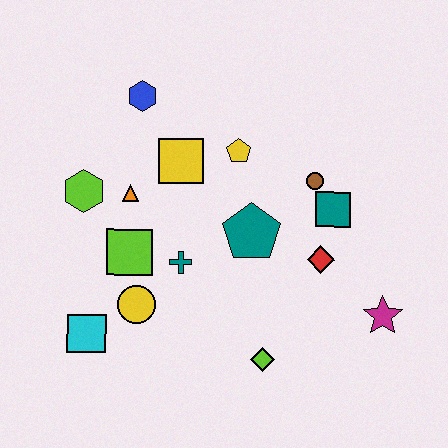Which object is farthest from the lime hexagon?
The magenta star is farthest from the lime hexagon.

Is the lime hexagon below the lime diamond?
No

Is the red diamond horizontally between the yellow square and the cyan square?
No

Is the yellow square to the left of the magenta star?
Yes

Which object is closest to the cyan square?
The yellow circle is closest to the cyan square.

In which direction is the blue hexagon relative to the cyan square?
The blue hexagon is above the cyan square.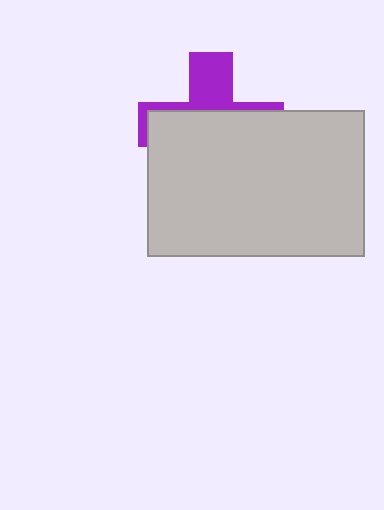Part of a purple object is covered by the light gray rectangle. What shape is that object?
It is a cross.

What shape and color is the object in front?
The object in front is a light gray rectangle.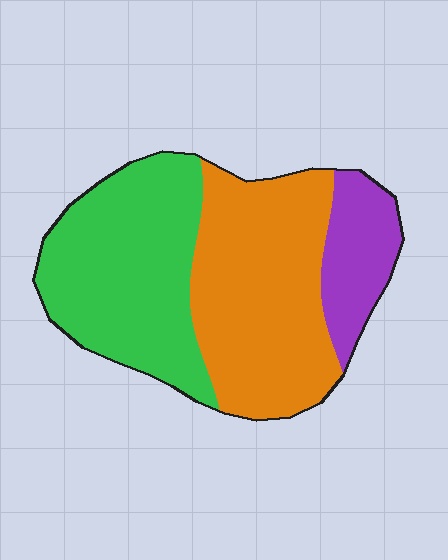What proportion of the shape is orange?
Orange covers 44% of the shape.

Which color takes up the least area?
Purple, at roughly 15%.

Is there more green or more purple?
Green.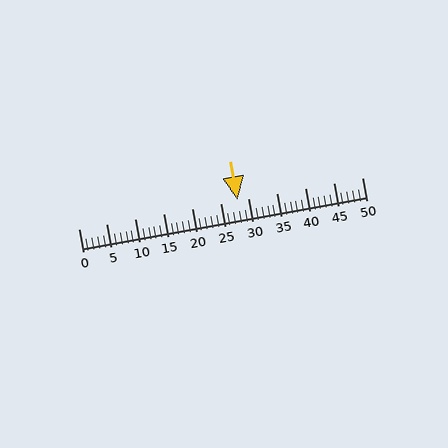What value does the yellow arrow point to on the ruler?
The yellow arrow points to approximately 28.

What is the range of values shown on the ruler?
The ruler shows values from 0 to 50.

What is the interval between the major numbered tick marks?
The major tick marks are spaced 5 units apart.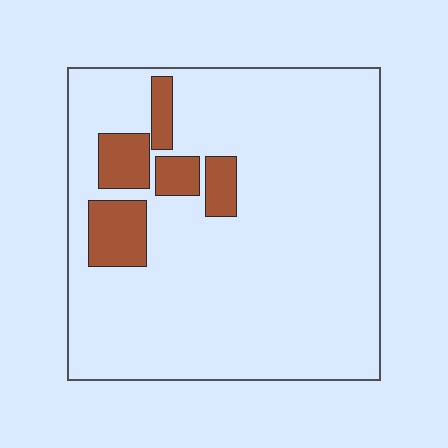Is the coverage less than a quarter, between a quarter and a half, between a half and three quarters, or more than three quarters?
Less than a quarter.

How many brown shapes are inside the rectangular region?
5.